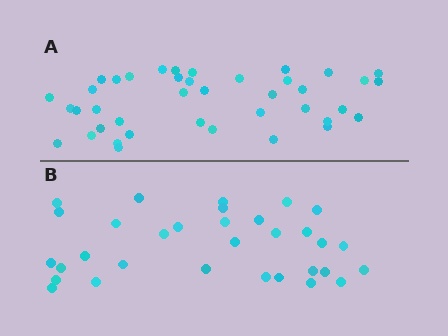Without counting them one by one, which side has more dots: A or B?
Region A (the top region) has more dots.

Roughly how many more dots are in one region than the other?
Region A has roughly 8 or so more dots than region B.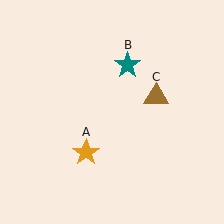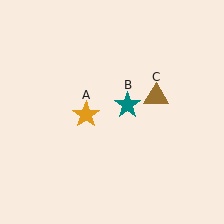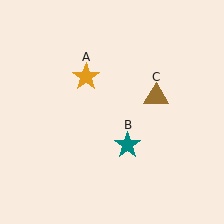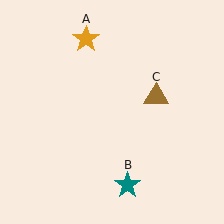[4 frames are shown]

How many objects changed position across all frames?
2 objects changed position: orange star (object A), teal star (object B).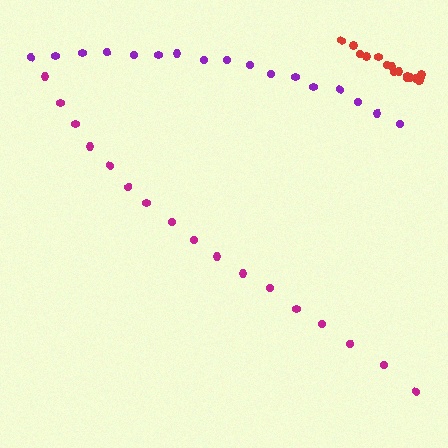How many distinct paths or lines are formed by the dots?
There are 3 distinct paths.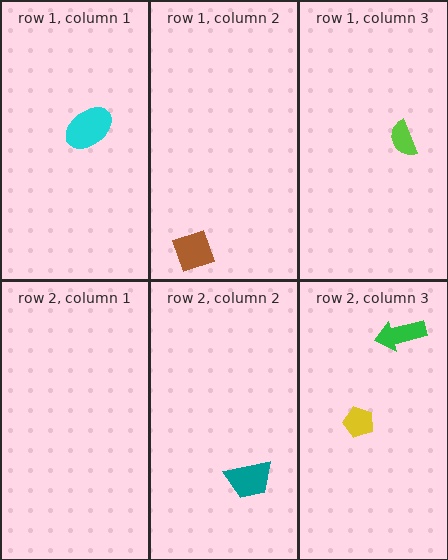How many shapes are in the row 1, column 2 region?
1.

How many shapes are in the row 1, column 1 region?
1.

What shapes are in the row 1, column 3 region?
The lime semicircle.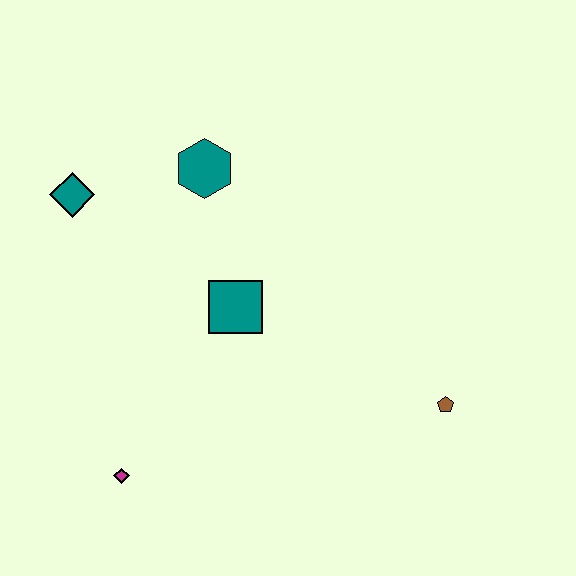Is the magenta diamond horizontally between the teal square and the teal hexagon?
No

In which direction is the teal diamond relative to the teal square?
The teal diamond is to the left of the teal square.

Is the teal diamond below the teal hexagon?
Yes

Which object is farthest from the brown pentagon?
The teal diamond is farthest from the brown pentagon.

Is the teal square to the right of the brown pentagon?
No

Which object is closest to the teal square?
The teal hexagon is closest to the teal square.